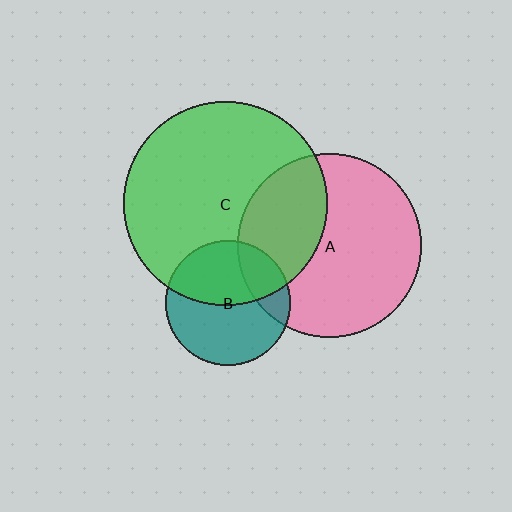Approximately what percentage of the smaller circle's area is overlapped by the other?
Approximately 20%.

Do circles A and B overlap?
Yes.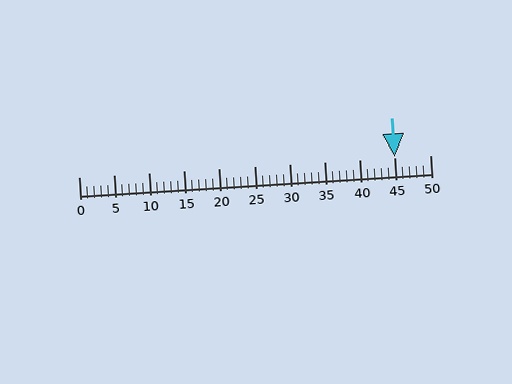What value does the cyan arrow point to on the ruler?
The cyan arrow points to approximately 45.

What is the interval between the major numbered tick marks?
The major tick marks are spaced 5 units apart.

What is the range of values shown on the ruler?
The ruler shows values from 0 to 50.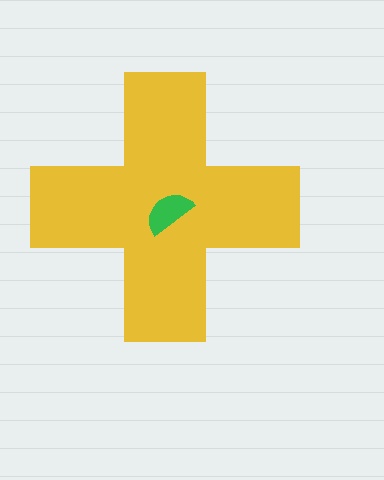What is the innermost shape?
The green semicircle.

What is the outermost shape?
The yellow cross.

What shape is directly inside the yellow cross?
The green semicircle.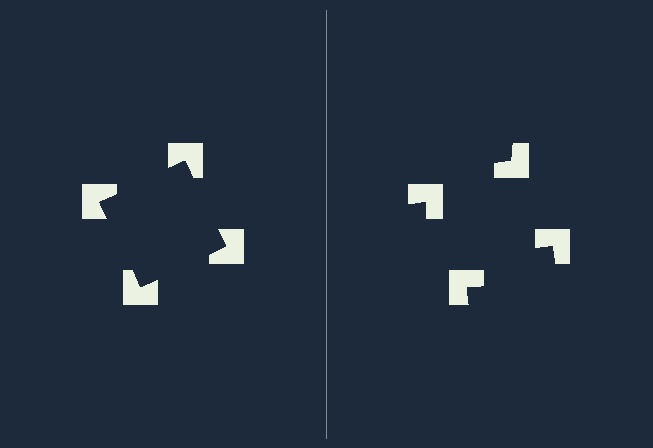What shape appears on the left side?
An illusory square.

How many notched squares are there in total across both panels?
8 — 4 on each side.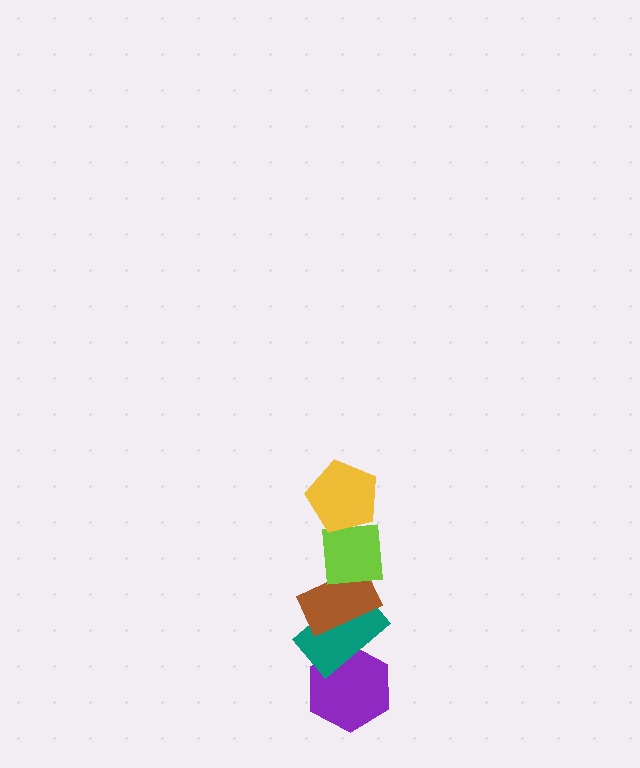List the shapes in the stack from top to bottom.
From top to bottom: the yellow pentagon, the lime square, the brown rectangle, the teal rectangle, the purple hexagon.